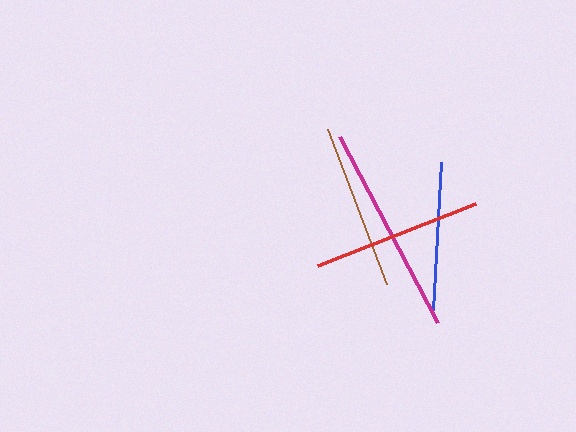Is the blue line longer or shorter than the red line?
The red line is longer than the blue line.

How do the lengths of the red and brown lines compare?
The red and brown lines are approximately the same length.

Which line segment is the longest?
The magenta line is the longest at approximately 210 pixels.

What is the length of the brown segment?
The brown segment is approximately 165 pixels long.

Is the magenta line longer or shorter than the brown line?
The magenta line is longer than the brown line.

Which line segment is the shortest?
The blue line is the shortest at approximately 149 pixels.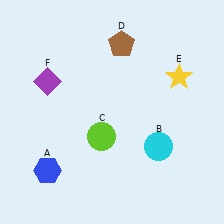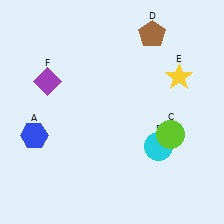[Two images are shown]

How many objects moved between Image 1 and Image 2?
3 objects moved between the two images.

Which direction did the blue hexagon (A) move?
The blue hexagon (A) moved up.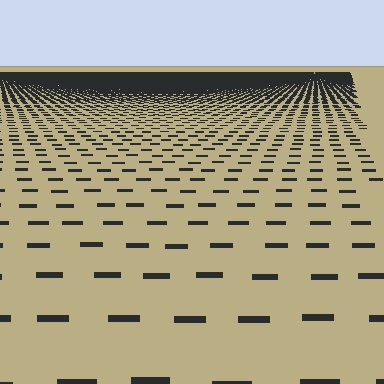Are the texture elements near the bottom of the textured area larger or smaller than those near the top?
Larger. Near the bottom, elements are closer to the viewer and appear at a bigger on-screen size.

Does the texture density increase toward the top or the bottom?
Density increases toward the top.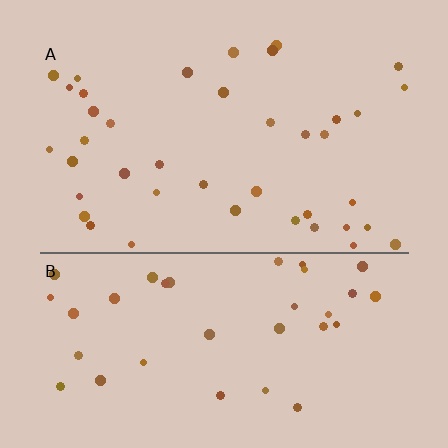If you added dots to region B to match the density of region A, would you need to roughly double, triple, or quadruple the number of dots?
Approximately double.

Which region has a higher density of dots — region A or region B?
A (the top).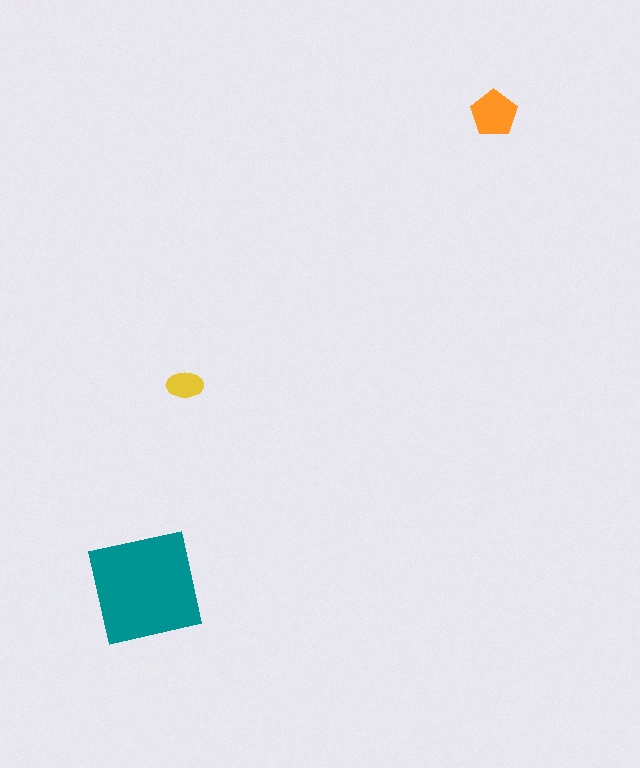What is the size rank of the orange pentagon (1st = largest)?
2nd.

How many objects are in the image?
There are 3 objects in the image.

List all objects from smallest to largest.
The yellow ellipse, the orange pentagon, the teal square.